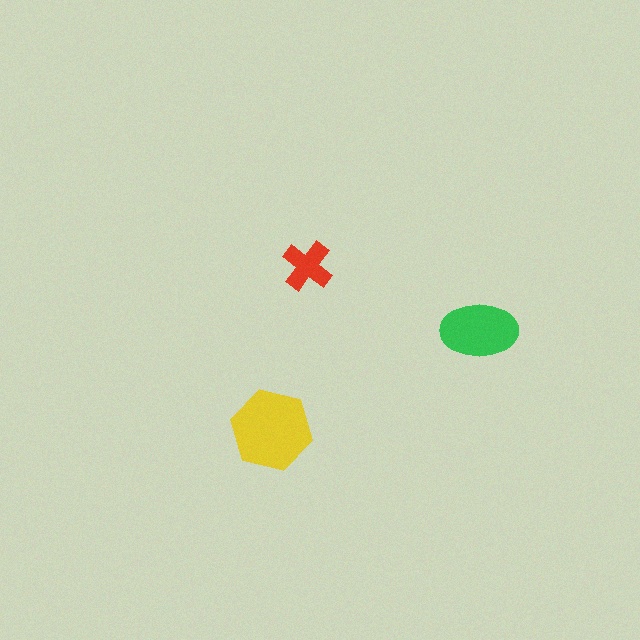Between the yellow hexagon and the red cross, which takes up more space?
The yellow hexagon.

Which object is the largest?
The yellow hexagon.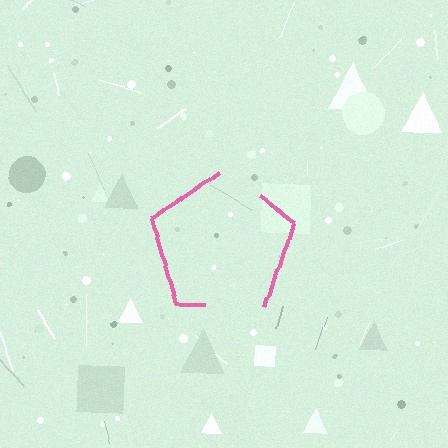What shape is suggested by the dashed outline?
The dashed outline suggests a pentagon.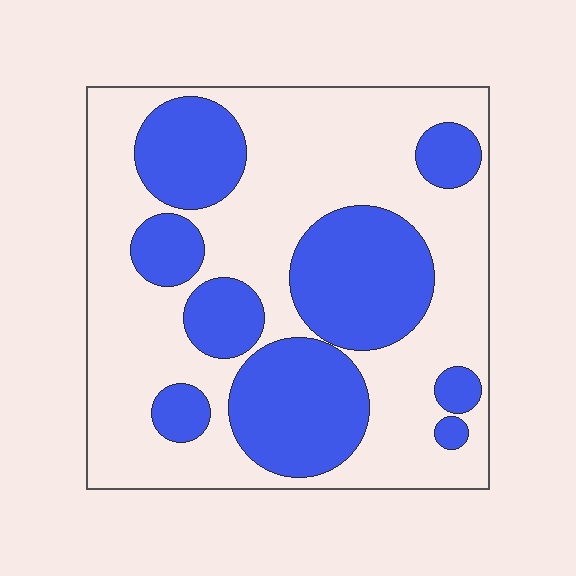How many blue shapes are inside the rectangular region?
9.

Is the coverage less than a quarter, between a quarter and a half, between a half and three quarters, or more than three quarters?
Between a quarter and a half.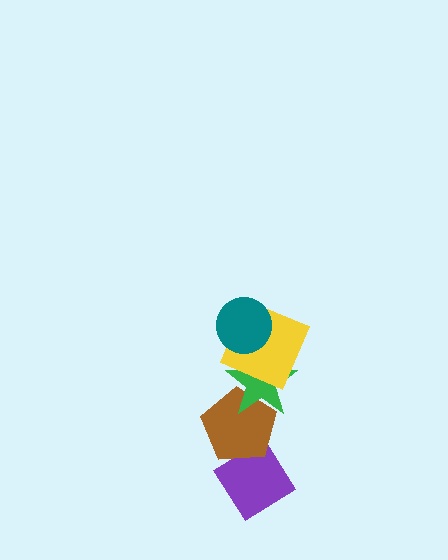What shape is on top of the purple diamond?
The brown pentagon is on top of the purple diamond.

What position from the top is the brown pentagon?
The brown pentagon is 4th from the top.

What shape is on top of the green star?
The yellow square is on top of the green star.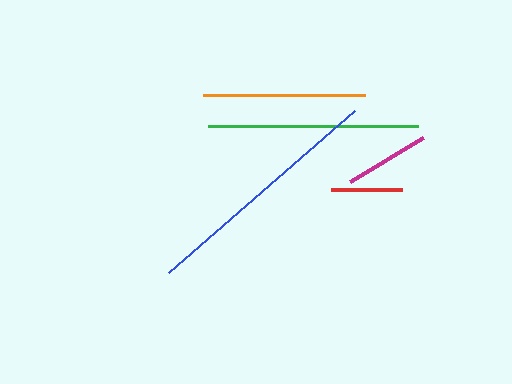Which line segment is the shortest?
The red line is the shortest at approximately 71 pixels.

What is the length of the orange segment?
The orange segment is approximately 162 pixels long.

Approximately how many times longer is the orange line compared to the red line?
The orange line is approximately 2.3 times the length of the red line.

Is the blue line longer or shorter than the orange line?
The blue line is longer than the orange line.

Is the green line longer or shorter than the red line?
The green line is longer than the red line.